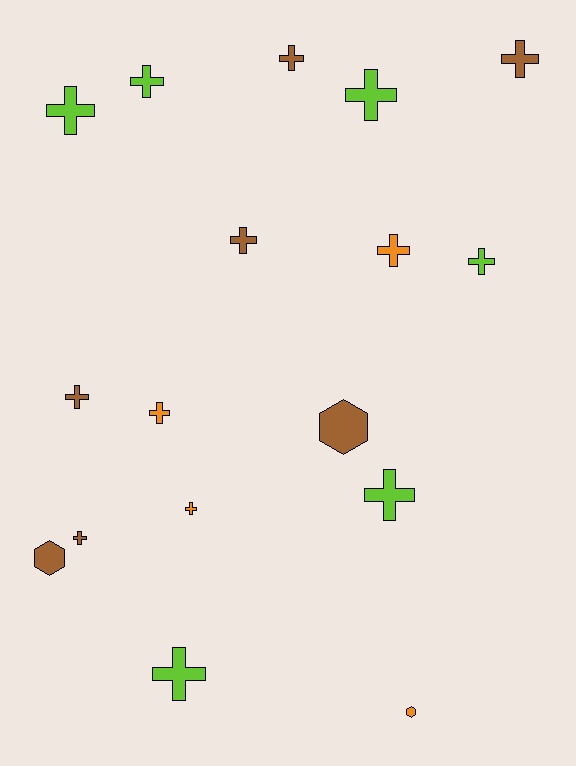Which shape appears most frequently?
Cross, with 14 objects.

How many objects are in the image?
There are 17 objects.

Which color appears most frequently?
Brown, with 7 objects.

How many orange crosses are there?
There are 3 orange crosses.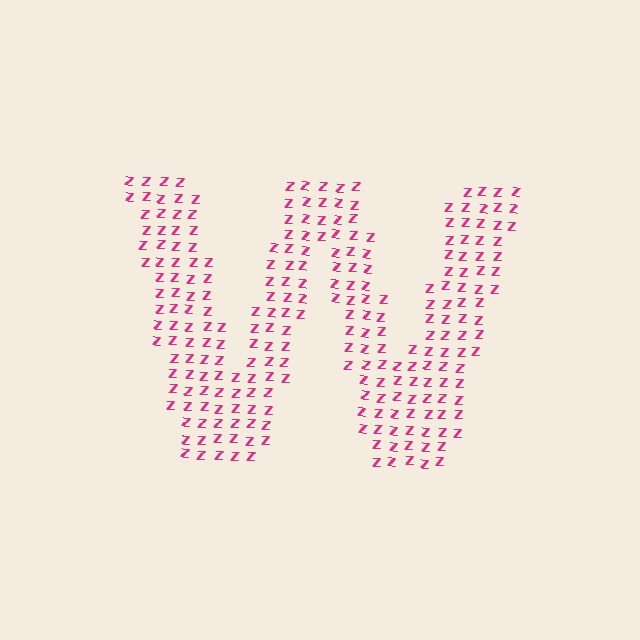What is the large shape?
The large shape is the letter W.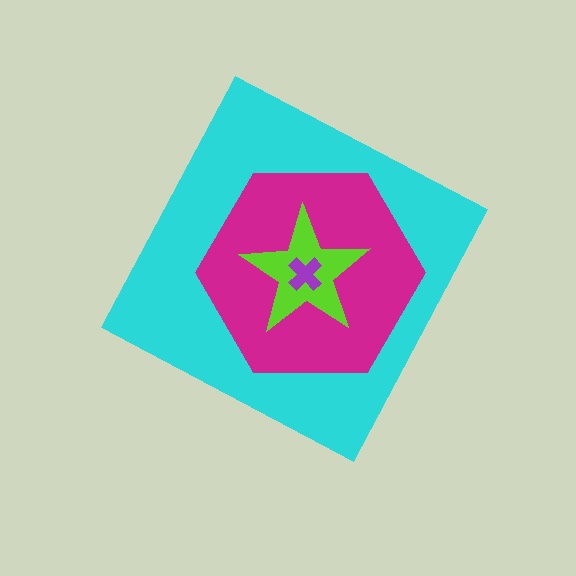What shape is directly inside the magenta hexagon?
The lime star.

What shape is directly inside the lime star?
The purple cross.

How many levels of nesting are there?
4.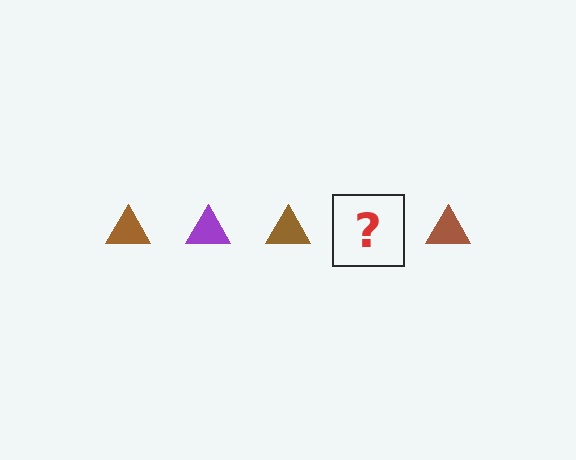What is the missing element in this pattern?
The missing element is a purple triangle.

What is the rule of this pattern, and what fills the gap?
The rule is that the pattern cycles through brown, purple triangles. The gap should be filled with a purple triangle.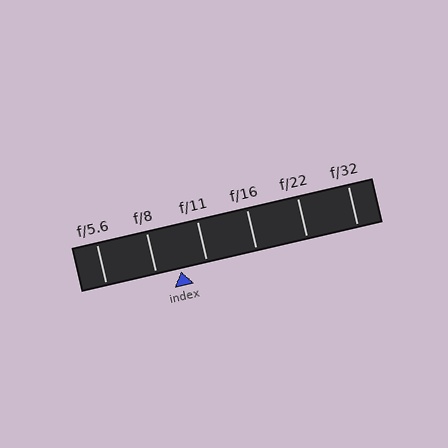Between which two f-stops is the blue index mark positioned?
The index mark is between f/8 and f/11.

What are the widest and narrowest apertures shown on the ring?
The widest aperture shown is f/5.6 and the narrowest is f/32.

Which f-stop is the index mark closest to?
The index mark is closest to f/8.